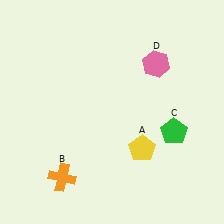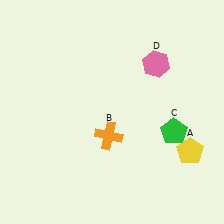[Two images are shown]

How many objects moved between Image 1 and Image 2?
2 objects moved between the two images.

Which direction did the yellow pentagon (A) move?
The yellow pentagon (A) moved right.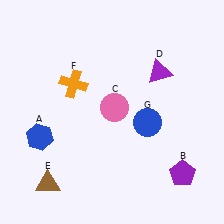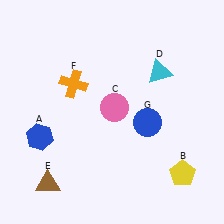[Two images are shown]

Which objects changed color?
B changed from purple to yellow. D changed from purple to cyan.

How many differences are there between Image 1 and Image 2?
There are 2 differences between the two images.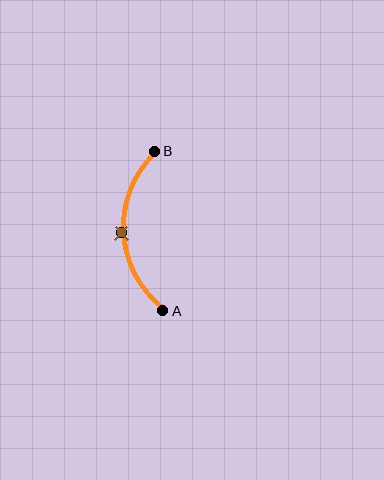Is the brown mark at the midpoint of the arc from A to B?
Yes. The brown mark lies on the arc at equal arc-length from both A and B — it is the arc midpoint.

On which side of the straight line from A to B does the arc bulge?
The arc bulges to the left of the straight line connecting A and B.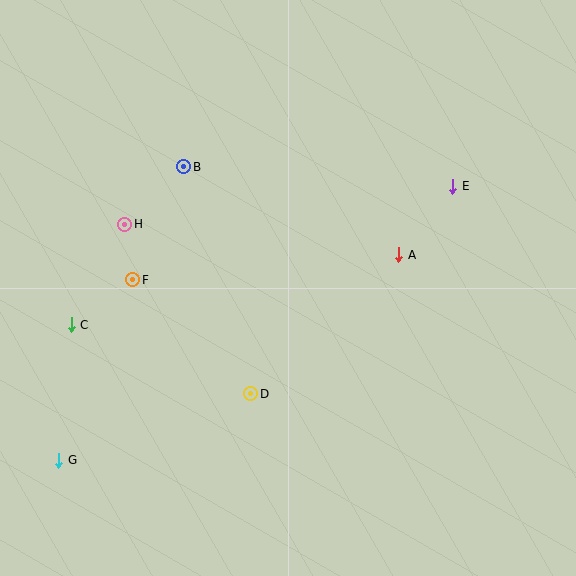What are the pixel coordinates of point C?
Point C is at (71, 325).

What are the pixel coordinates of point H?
Point H is at (125, 224).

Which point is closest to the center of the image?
Point D at (251, 394) is closest to the center.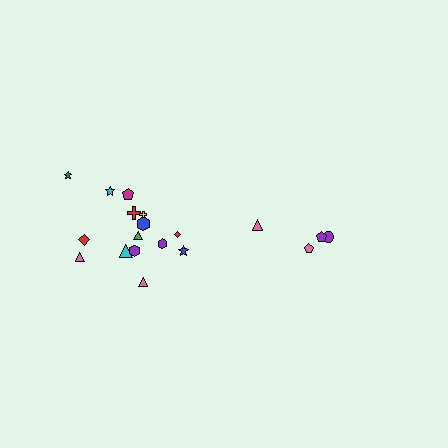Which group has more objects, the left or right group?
The left group.